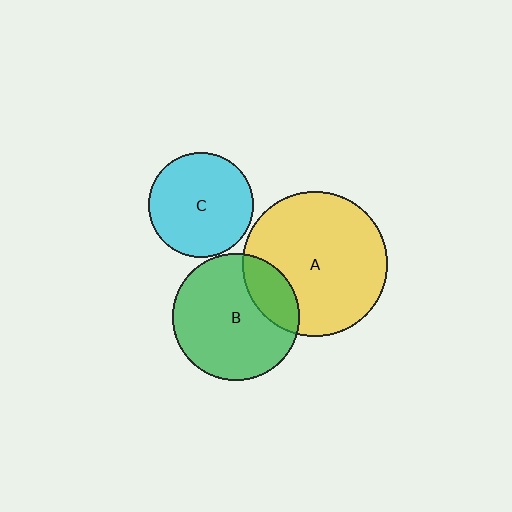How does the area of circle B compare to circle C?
Approximately 1.5 times.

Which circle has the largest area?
Circle A (yellow).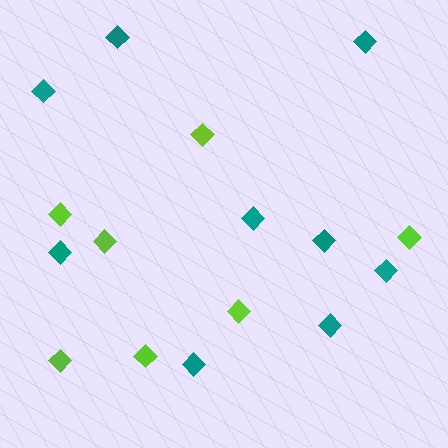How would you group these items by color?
There are 2 groups: one group of teal diamonds (9) and one group of lime diamonds (7).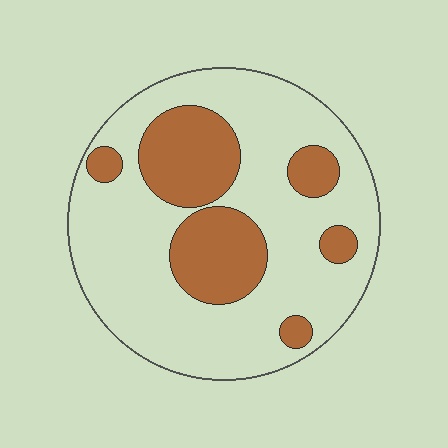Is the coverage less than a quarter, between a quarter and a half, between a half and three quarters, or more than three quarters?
Between a quarter and a half.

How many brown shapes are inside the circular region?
6.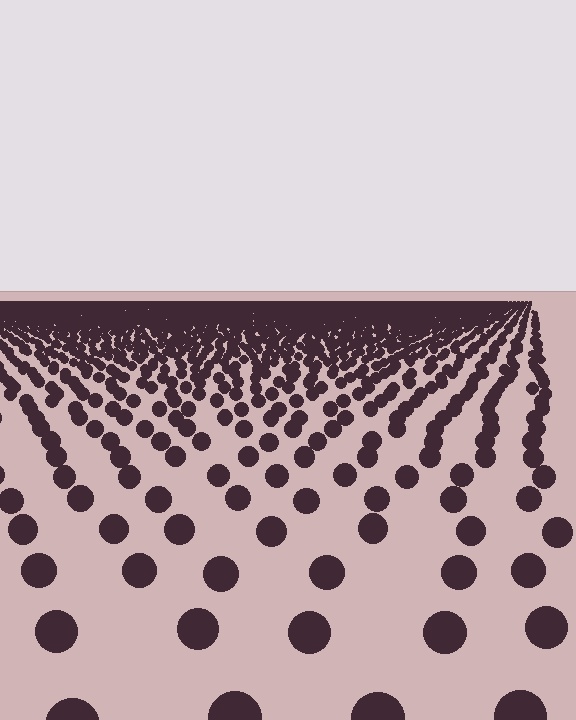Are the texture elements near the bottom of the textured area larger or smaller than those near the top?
Larger. Near the bottom, elements are closer to the viewer and appear at a bigger on-screen size.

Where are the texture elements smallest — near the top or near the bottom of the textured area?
Near the top.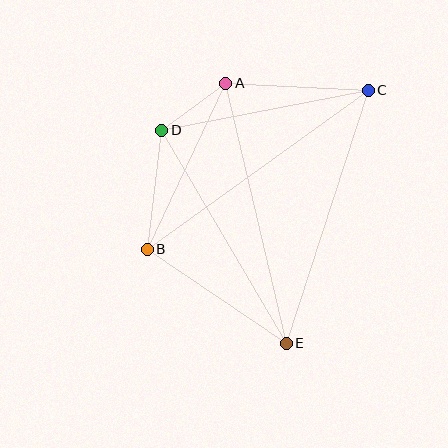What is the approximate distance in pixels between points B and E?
The distance between B and E is approximately 168 pixels.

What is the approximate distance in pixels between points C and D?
The distance between C and D is approximately 210 pixels.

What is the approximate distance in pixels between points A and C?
The distance between A and C is approximately 142 pixels.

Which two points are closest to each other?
Points A and D are closest to each other.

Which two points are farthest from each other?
Points B and C are farthest from each other.